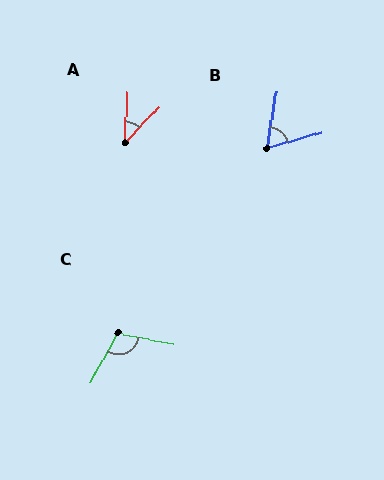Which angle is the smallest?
A, at approximately 40 degrees.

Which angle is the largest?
C, at approximately 108 degrees.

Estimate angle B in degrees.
Approximately 65 degrees.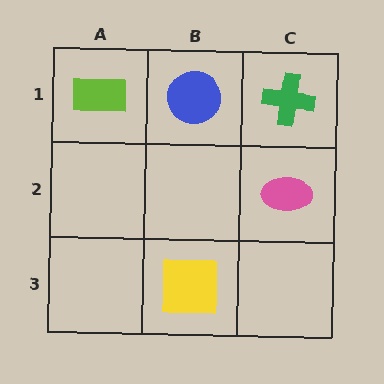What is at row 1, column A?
A lime rectangle.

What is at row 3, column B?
A yellow square.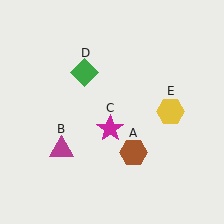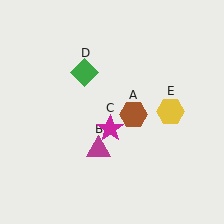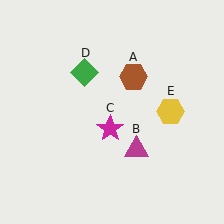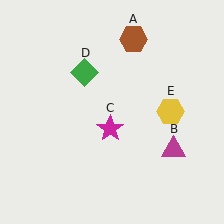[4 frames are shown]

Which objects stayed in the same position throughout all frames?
Magenta star (object C) and green diamond (object D) and yellow hexagon (object E) remained stationary.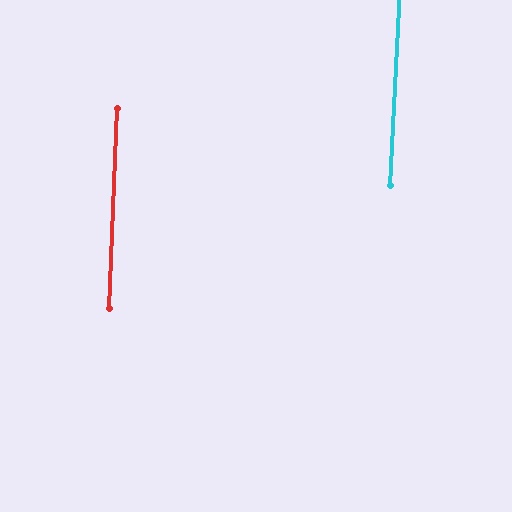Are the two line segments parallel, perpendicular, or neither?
Parallel — their directions differ by only 0.7°.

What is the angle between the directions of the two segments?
Approximately 1 degree.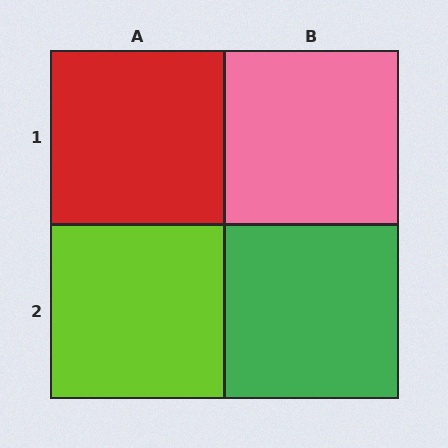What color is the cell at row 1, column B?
Pink.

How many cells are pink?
1 cell is pink.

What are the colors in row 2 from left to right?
Lime, green.